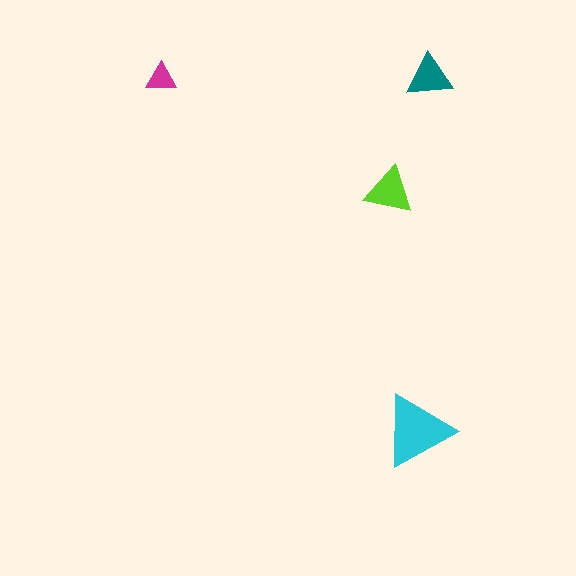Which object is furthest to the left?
The magenta triangle is leftmost.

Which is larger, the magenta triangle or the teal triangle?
The teal one.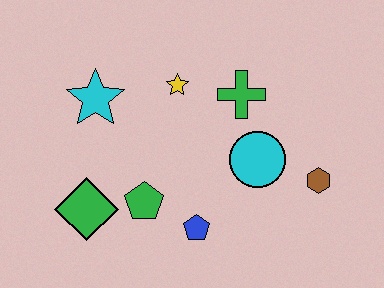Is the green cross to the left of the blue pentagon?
No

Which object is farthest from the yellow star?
The brown hexagon is farthest from the yellow star.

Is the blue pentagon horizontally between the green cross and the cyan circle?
No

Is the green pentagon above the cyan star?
No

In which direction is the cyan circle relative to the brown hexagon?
The cyan circle is to the left of the brown hexagon.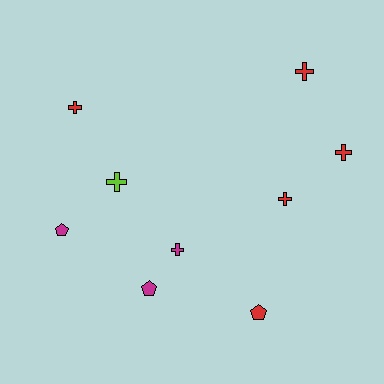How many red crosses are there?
There are 4 red crosses.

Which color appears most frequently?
Red, with 5 objects.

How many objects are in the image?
There are 9 objects.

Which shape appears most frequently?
Cross, with 6 objects.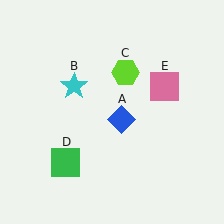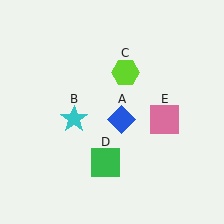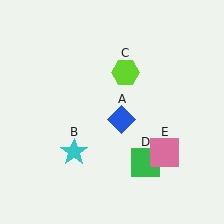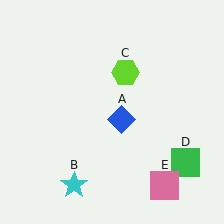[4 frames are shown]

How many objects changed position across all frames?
3 objects changed position: cyan star (object B), green square (object D), pink square (object E).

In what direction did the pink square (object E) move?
The pink square (object E) moved down.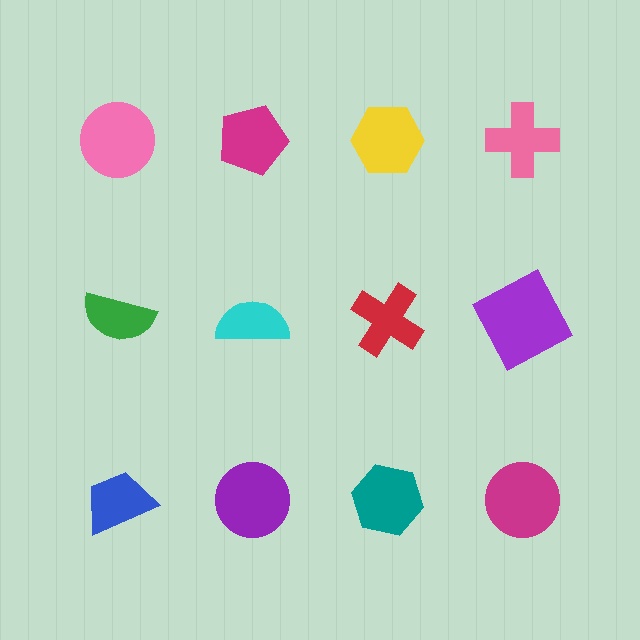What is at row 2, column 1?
A green semicircle.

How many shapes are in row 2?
4 shapes.